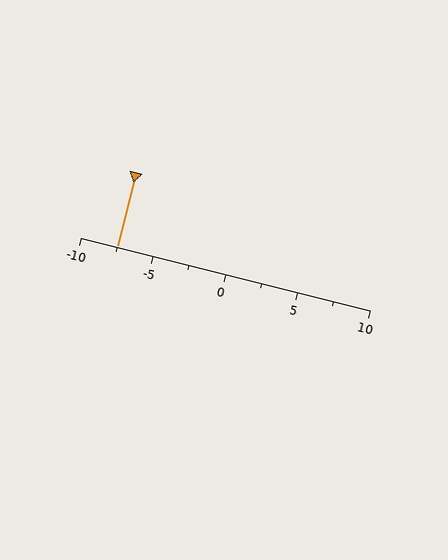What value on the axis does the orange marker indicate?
The marker indicates approximately -7.5.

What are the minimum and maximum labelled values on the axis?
The axis runs from -10 to 10.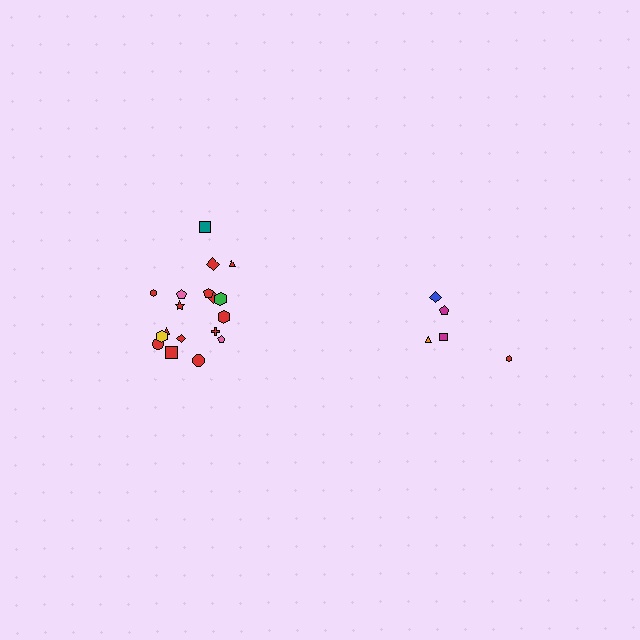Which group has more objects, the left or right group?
The left group.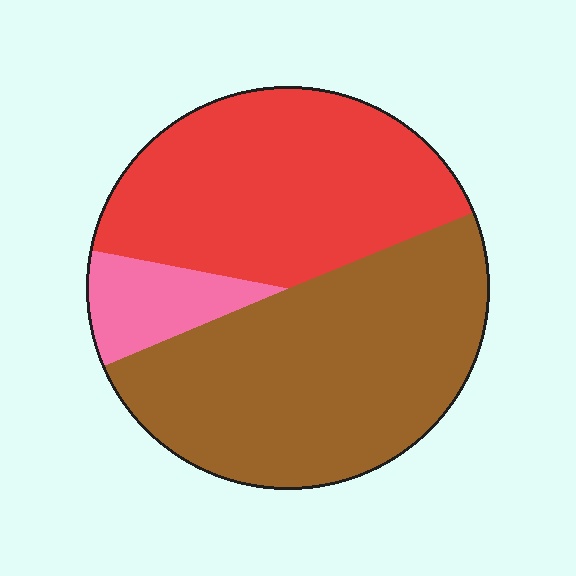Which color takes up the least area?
Pink, at roughly 10%.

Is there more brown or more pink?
Brown.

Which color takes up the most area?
Brown, at roughly 50%.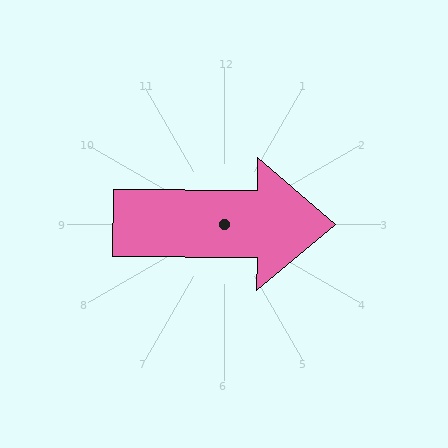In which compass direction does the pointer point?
East.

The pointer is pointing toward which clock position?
Roughly 3 o'clock.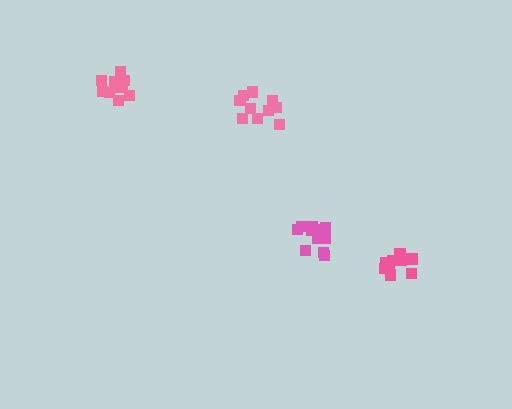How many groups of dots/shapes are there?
There are 4 groups.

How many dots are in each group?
Group 1: 11 dots, Group 2: 12 dots, Group 3: 10 dots, Group 4: 10 dots (43 total).